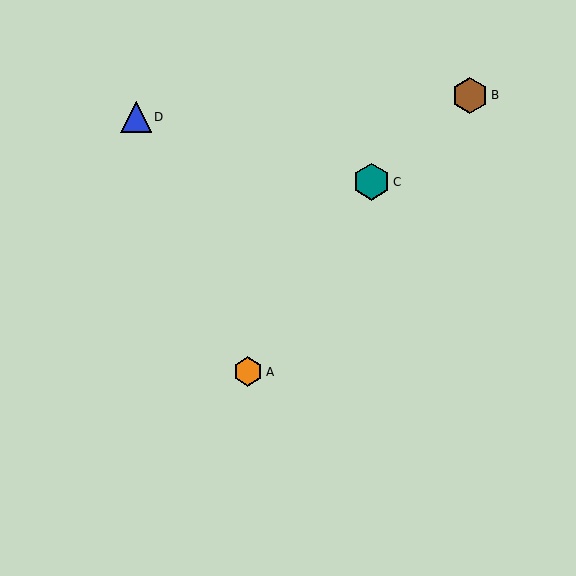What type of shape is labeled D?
Shape D is a blue triangle.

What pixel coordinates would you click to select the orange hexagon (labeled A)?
Click at (248, 372) to select the orange hexagon A.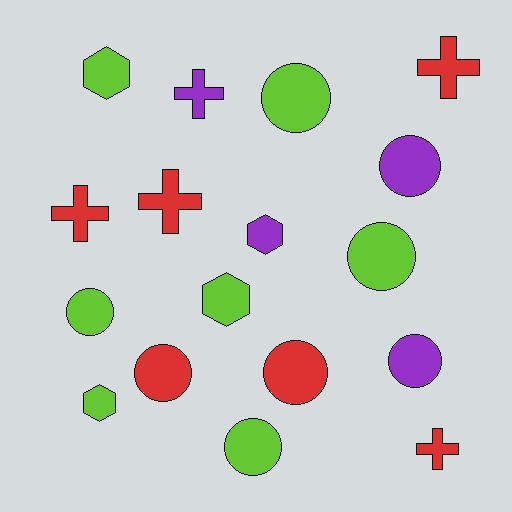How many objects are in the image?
There are 17 objects.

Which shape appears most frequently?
Circle, with 8 objects.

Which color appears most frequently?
Lime, with 7 objects.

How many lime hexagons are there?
There are 3 lime hexagons.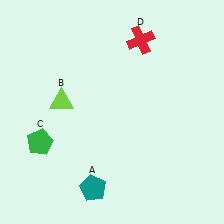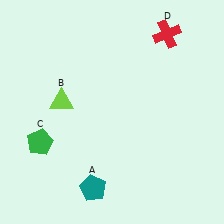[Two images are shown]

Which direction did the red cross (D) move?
The red cross (D) moved right.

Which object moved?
The red cross (D) moved right.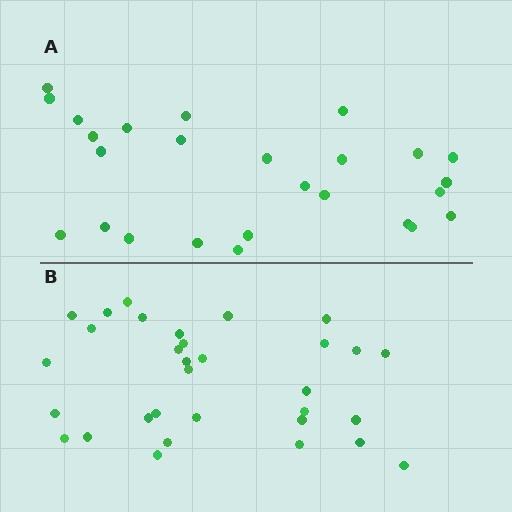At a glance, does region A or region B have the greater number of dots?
Region B (the bottom region) has more dots.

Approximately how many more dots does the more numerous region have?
Region B has about 6 more dots than region A.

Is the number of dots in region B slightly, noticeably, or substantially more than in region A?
Region B has only slightly more — the two regions are fairly close. The ratio is roughly 1.2 to 1.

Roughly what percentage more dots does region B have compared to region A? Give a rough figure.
About 25% more.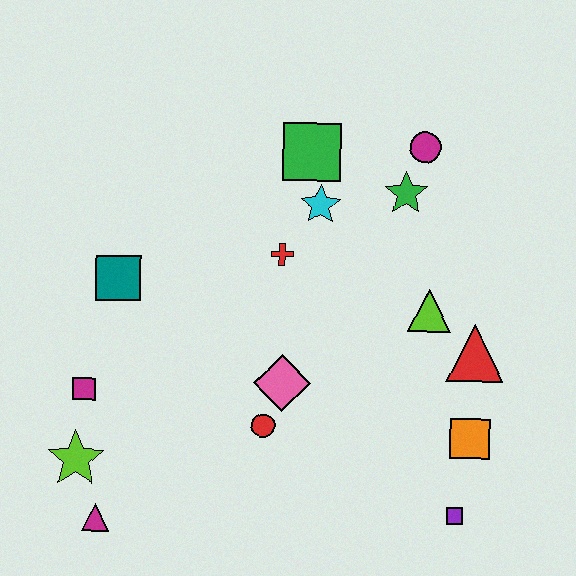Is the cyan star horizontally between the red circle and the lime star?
No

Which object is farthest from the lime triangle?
The magenta triangle is farthest from the lime triangle.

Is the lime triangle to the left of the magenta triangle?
No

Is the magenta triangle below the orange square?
Yes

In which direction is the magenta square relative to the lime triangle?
The magenta square is to the left of the lime triangle.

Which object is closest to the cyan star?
The green square is closest to the cyan star.